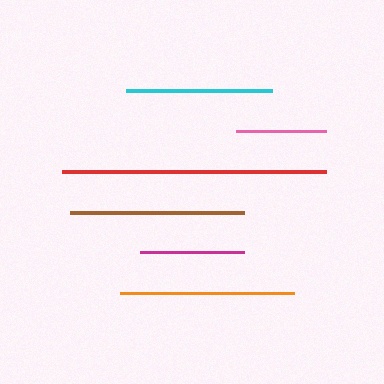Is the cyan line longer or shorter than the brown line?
The brown line is longer than the cyan line.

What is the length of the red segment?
The red segment is approximately 265 pixels long.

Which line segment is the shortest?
The pink line is the shortest at approximately 90 pixels.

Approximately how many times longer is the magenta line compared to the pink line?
The magenta line is approximately 1.2 times the length of the pink line.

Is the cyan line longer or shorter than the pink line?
The cyan line is longer than the pink line.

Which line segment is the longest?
The red line is the longest at approximately 265 pixels.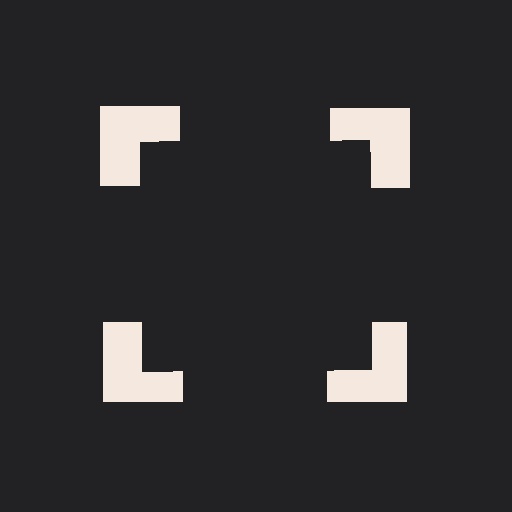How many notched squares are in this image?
There are 4 — one at each vertex of the illusory square.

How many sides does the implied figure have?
4 sides.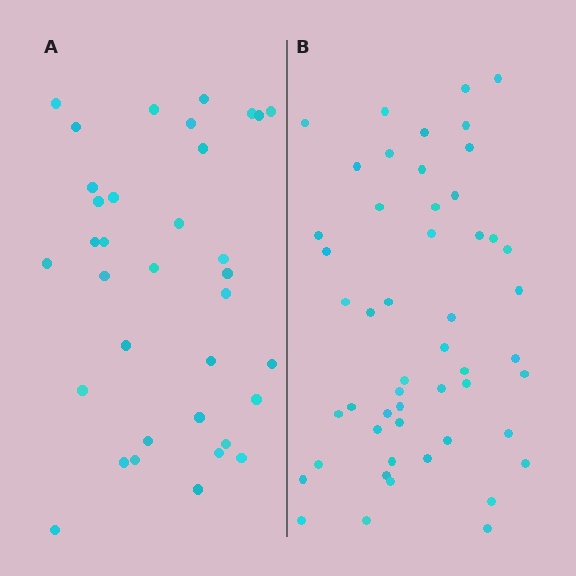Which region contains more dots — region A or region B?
Region B (the right region) has more dots.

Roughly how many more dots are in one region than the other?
Region B has approximately 15 more dots than region A.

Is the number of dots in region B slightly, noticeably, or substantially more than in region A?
Region B has substantially more. The ratio is roughly 1.5 to 1.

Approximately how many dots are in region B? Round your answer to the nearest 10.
About 50 dots. (The exact count is 51, which rounds to 50.)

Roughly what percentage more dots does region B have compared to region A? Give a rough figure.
About 45% more.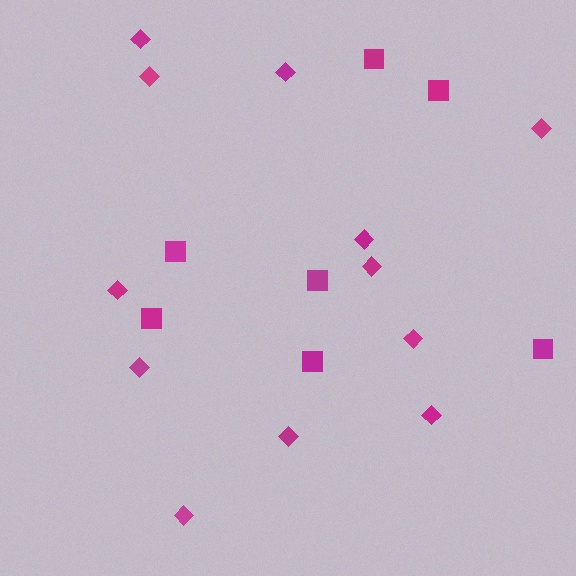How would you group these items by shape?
There are 2 groups: one group of squares (7) and one group of diamonds (12).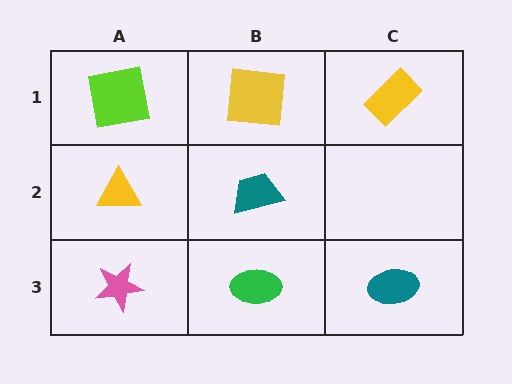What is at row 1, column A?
A lime square.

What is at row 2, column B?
A teal trapezoid.